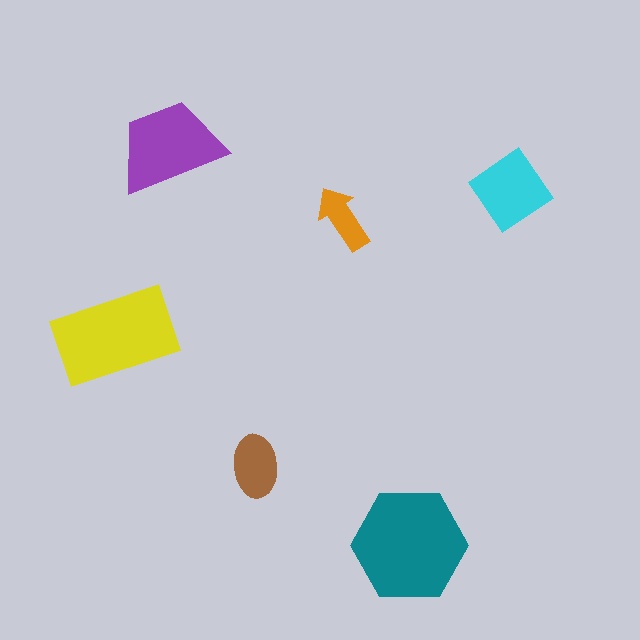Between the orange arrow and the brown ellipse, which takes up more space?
The brown ellipse.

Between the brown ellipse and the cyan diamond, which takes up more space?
The cyan diamond.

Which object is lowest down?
The teal hexagon is bottommost.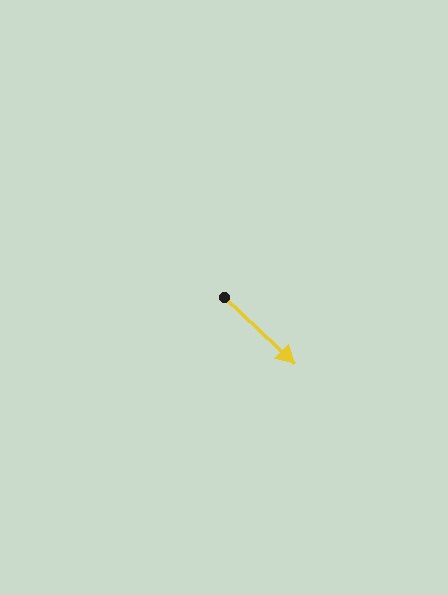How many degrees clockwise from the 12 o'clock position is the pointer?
Approximately 133 degrees.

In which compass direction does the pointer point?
Southeast.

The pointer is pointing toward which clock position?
Roughly 4 o'clock.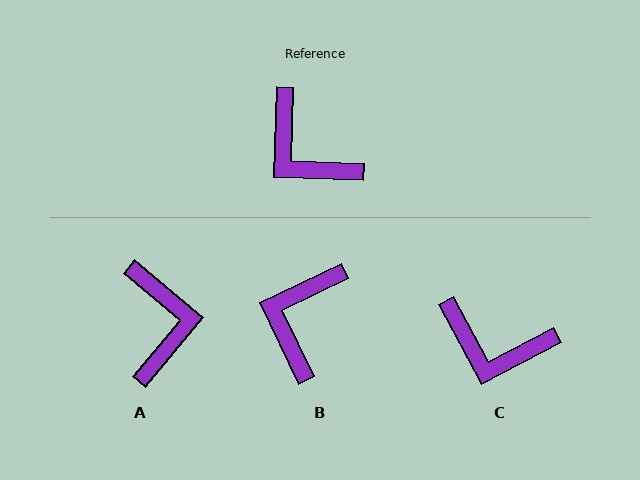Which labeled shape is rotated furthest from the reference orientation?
A, about 142 degrees away.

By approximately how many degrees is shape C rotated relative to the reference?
Approximately 30 degrees counter-clockwise.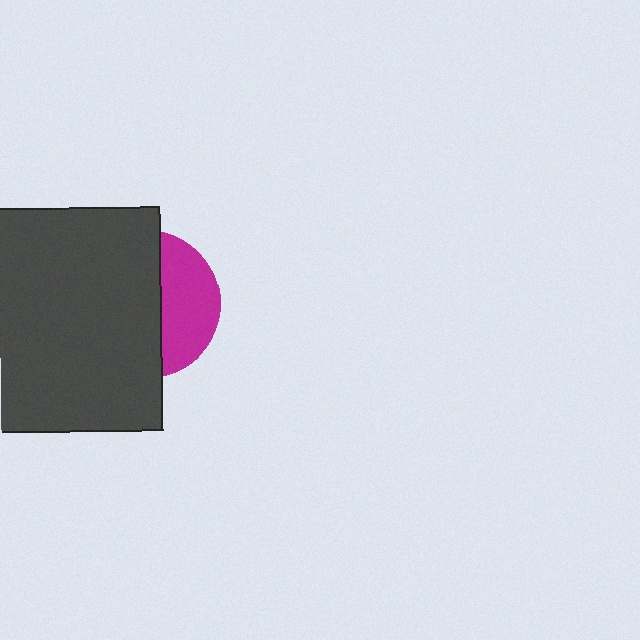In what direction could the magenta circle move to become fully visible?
The magenta circle could move right. That would shift it out from behind the dark gray square entirely.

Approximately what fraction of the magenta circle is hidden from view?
Roughly 63% of the magenta circle is hidden behind the dark gray square.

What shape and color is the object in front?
The object in front is a dark gray square.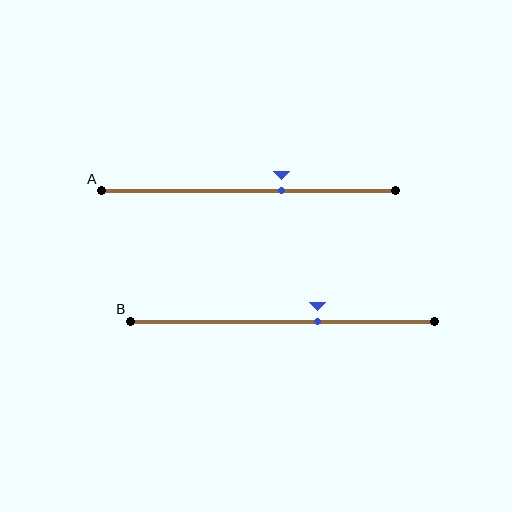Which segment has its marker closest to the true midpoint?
Segment A has its marker closest to the true midpoint.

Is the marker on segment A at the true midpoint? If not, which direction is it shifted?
No, the marker on segment A is shifted to the right by about 11% of the segment length.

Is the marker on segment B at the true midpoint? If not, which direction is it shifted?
No, the marker on segment B is shifted to the right by about 11% of the segment length.